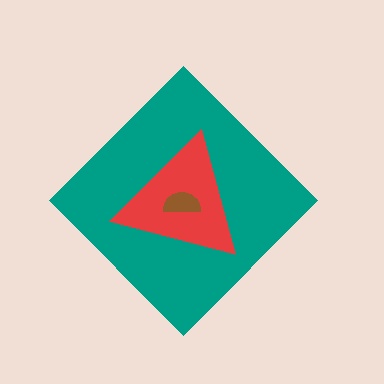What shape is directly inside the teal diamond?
The red triangle.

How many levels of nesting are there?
3.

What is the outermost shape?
The teal diamond.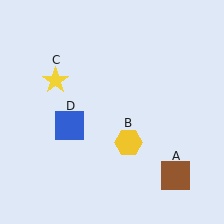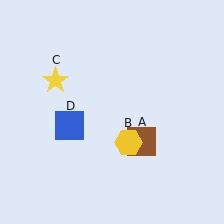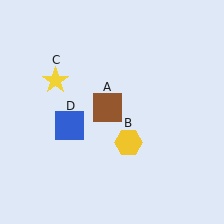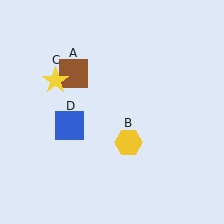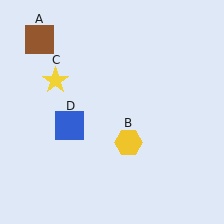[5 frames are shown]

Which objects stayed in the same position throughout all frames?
Yellow hexagon (object B) and yellow star (object C) and blue square (object D) remained stationary.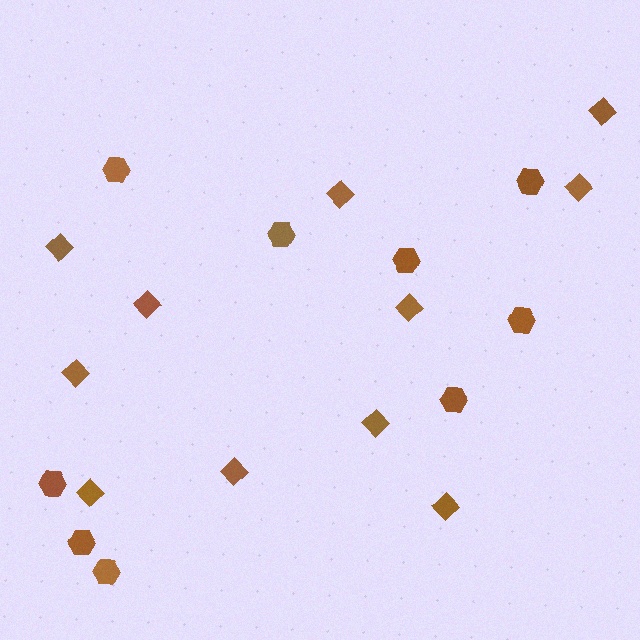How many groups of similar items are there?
There are 2 groups: one group of diamonds (11) and one group of hexagons (9).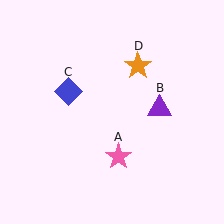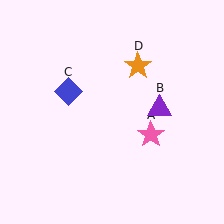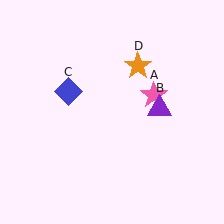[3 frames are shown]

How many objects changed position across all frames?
1 object changed position: pink star (object A).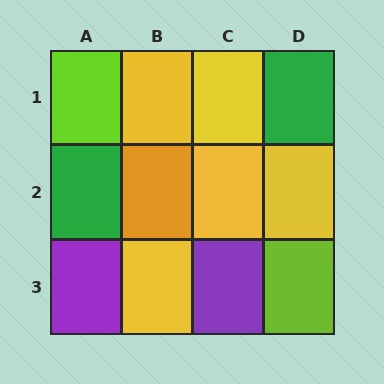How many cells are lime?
2 cells are lime.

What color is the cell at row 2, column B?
Orange.